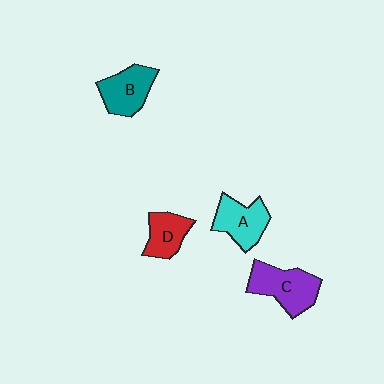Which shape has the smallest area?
Shape D (red).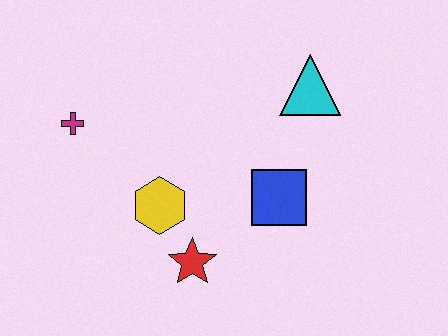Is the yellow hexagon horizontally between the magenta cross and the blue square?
Yes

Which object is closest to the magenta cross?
The yellow hexagon is closest to the magenta cross.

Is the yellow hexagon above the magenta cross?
No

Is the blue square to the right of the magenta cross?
Yes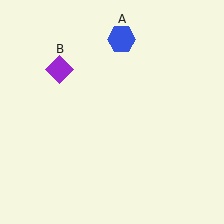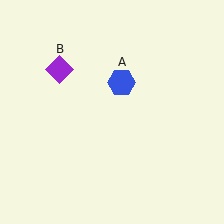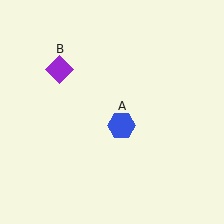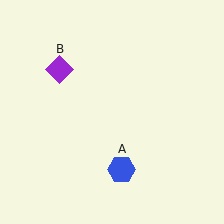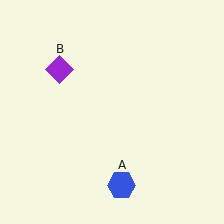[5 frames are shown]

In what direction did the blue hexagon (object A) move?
The blue hexagon (object A) moved down.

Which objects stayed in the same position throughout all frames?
Purple diamond (object B) remained stationary.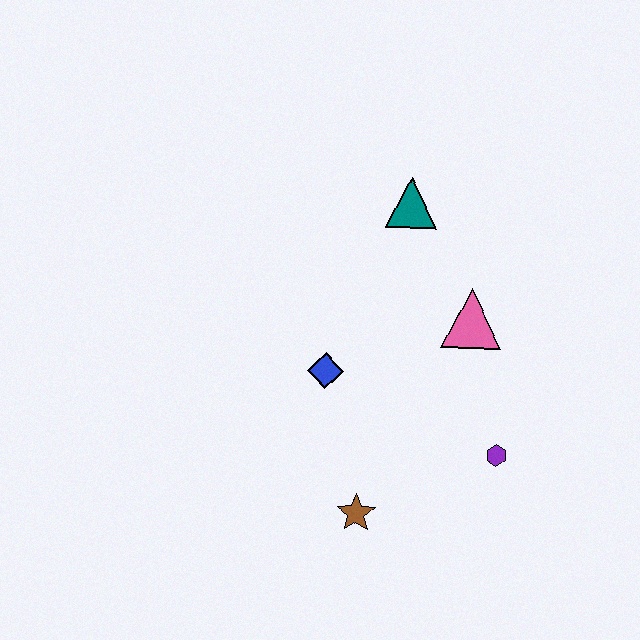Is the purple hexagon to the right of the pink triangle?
Yes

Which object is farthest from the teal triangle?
The brown star is farthest from the teal triangle.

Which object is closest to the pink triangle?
The teal triangle is closest to the pink triangle.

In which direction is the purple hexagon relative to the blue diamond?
The purple hexagon is to the right of the blue diamond.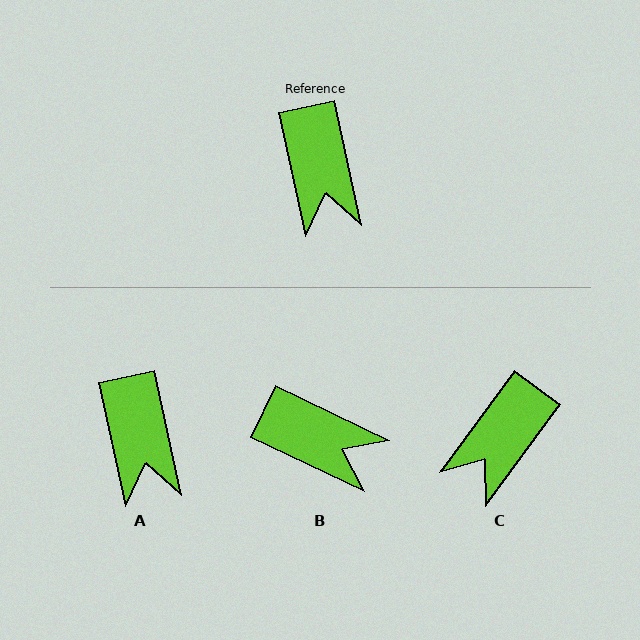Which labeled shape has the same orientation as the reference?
A.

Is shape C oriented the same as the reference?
No, it is off by about 49 degrees.